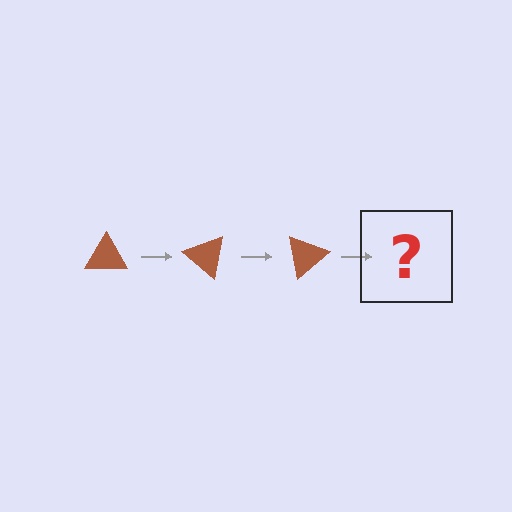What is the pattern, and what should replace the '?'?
The pattern is that the triangle rotates 40 degrees each step. The '?' should be a brown triangle rotated 120 degrees.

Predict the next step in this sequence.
The next step is a brown triangle rotated 120 degrees.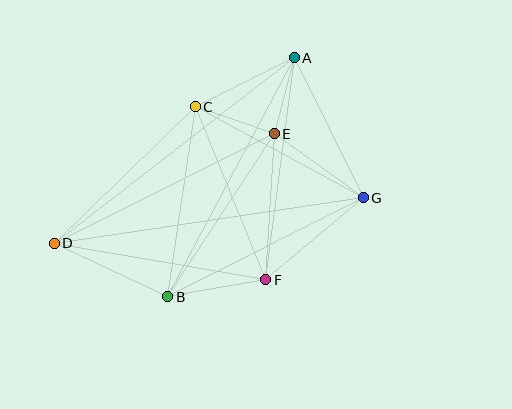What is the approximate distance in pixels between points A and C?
The distance between A and C is approximately 110 pixels.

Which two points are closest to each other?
Points A and E are closest to each other.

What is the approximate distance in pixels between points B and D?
The distance between B and D is approximately 125 pixels.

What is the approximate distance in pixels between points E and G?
The distance between E and G is approximately 110 pixels.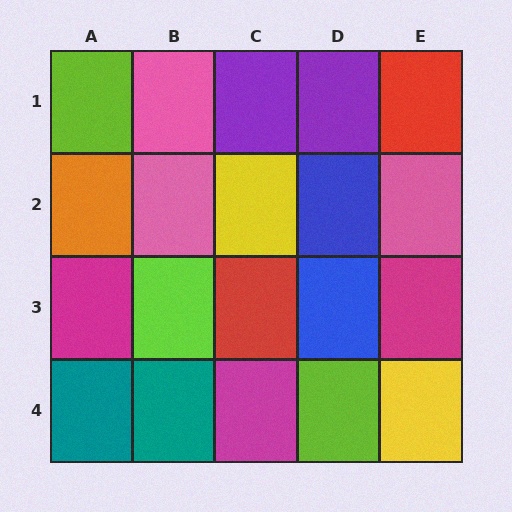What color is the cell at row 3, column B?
Lime.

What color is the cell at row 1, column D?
Purple.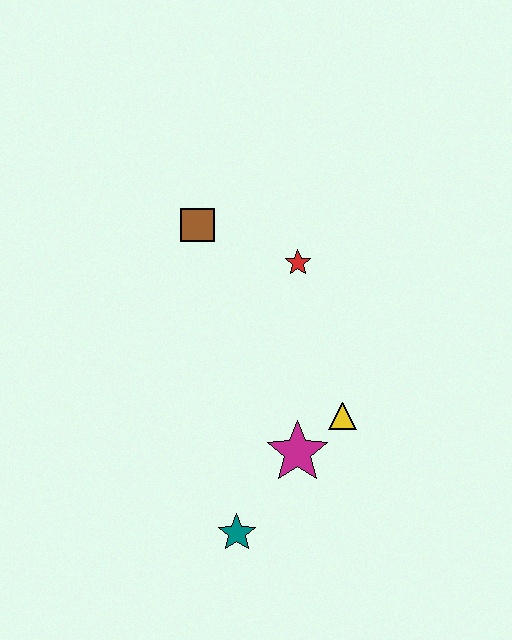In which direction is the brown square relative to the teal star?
The brown square is above the teal star.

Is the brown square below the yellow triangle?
No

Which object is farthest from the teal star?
The brown square is farthest from the teal star.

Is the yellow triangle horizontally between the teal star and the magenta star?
No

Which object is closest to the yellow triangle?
The magenta star is closest to the yellow triangle.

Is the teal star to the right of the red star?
No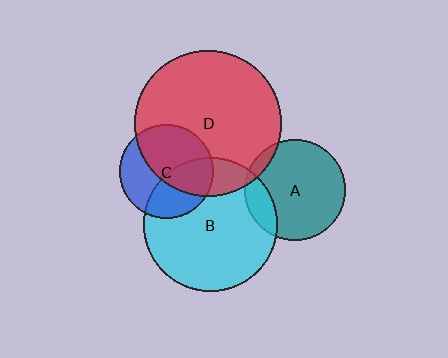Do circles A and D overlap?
Yes.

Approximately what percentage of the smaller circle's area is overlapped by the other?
Approximately 5%.